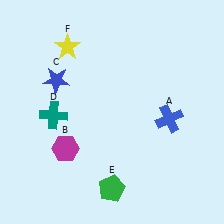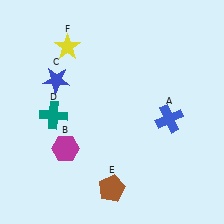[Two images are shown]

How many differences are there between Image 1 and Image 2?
There is 1 difference between the two images.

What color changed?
The pentagon (E) changed from green in Image 1 to brown in Image 2.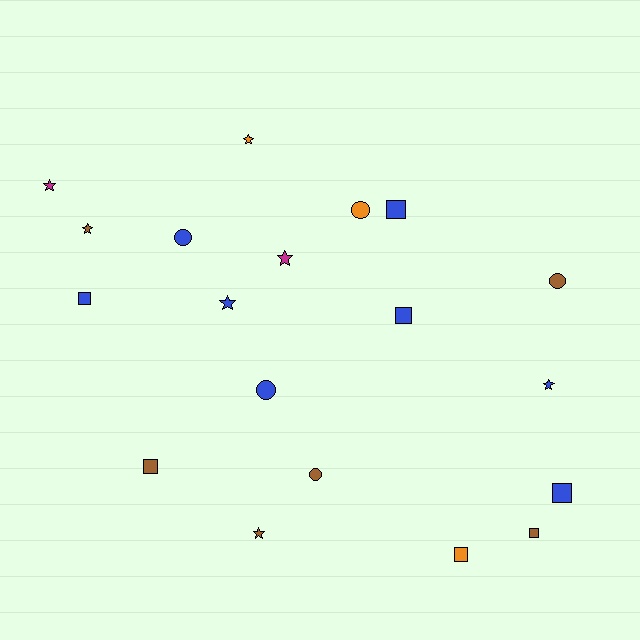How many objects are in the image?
There are 19 objects.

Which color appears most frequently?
Blue, with 8 objects.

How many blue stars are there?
There are 2 blue stars.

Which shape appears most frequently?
Square, with 7 objects.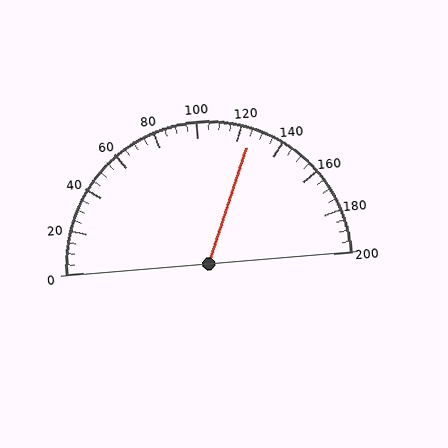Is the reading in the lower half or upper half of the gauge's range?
The reading is in the upper half of the range (0 to 200).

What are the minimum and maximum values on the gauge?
The gauge ranges from 0 to 200.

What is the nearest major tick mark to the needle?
The nearest major tick mark is 120.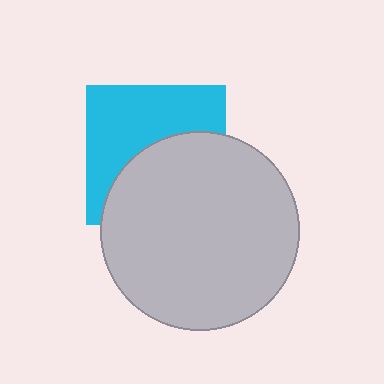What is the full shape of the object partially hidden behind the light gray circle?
The partially hidden object is a cyan square.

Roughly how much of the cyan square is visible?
About half of it is visible (roughly 51%).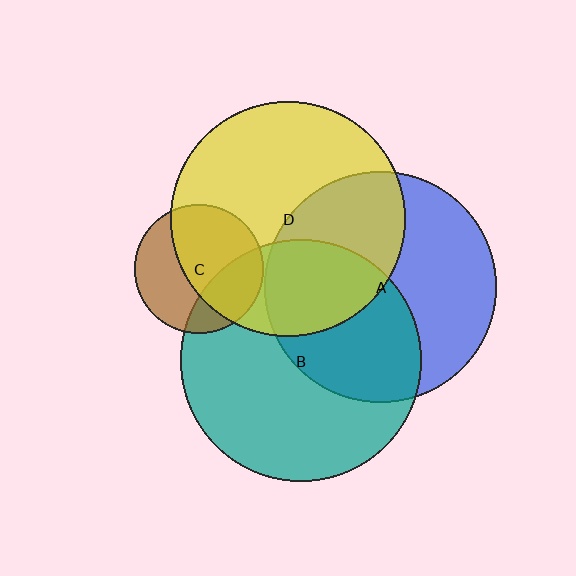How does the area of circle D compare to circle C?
Approximately 3.3 times.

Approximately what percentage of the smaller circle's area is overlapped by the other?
Approximately 45%.